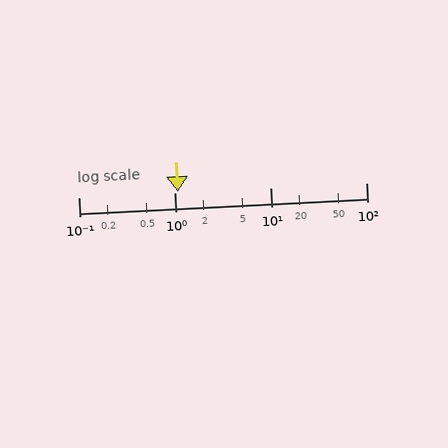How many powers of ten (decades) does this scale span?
The scale spans 3 decades, from 0.1 to 100.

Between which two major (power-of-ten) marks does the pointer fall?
The pointer is between 1 and 10.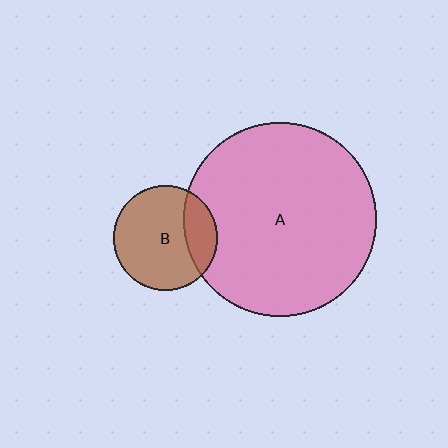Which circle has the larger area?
Circle A (pink).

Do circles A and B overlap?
Yes.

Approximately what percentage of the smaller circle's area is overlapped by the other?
Approximately 25%.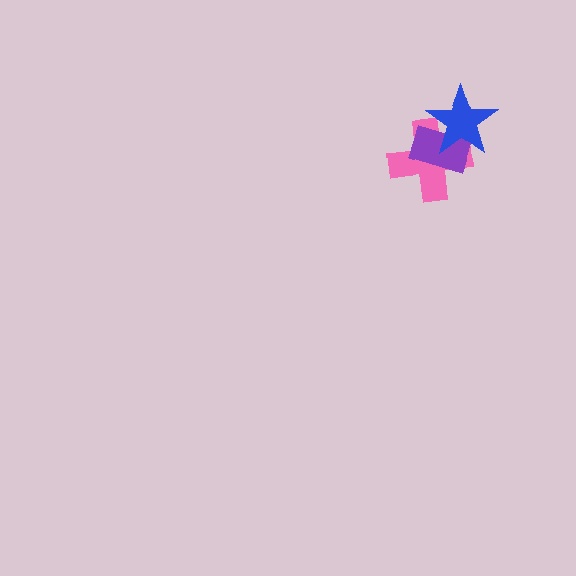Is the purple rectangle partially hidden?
Yes, it is partially covered by another shape.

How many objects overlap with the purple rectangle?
2 objects overlap with the purple rectangle.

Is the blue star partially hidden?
No, no other shape covers it.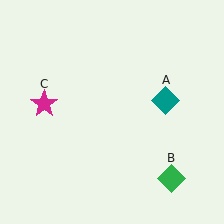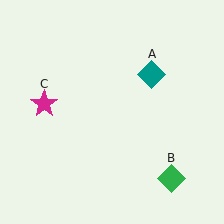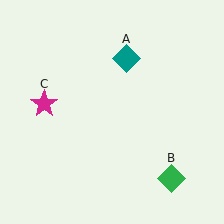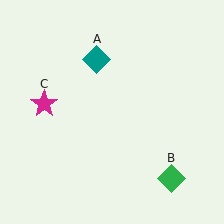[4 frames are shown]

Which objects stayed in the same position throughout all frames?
Green diamond (object B) and magenta star (object C) remained stationary.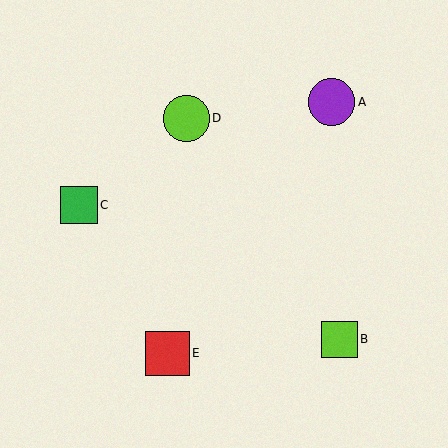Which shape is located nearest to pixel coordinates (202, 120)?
The lime circle (labeled D) at (187, 118) is nearest to that location.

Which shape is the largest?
The purple circle (labeled A) is the largest.